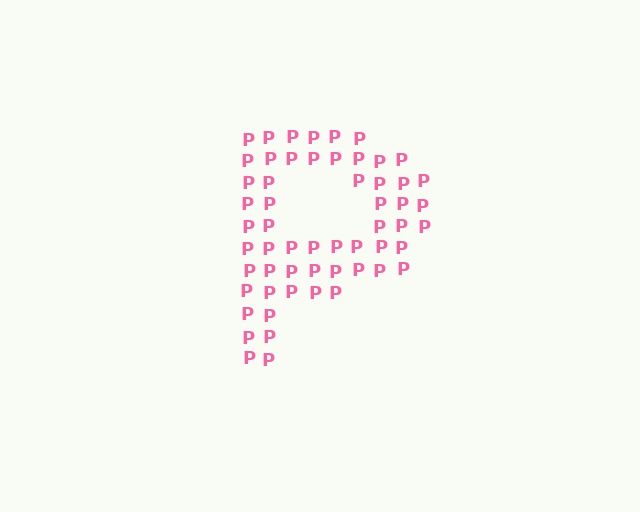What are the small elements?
The small elements are letter P's.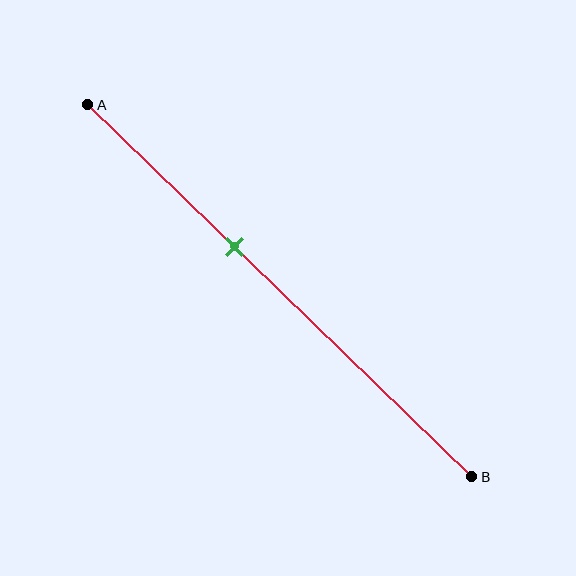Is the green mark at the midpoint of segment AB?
No, the mark is at about 40% from A, not at the 50% midpoint.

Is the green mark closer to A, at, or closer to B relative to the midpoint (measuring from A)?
The green mark is closer to point A than the midpoint of segment AB.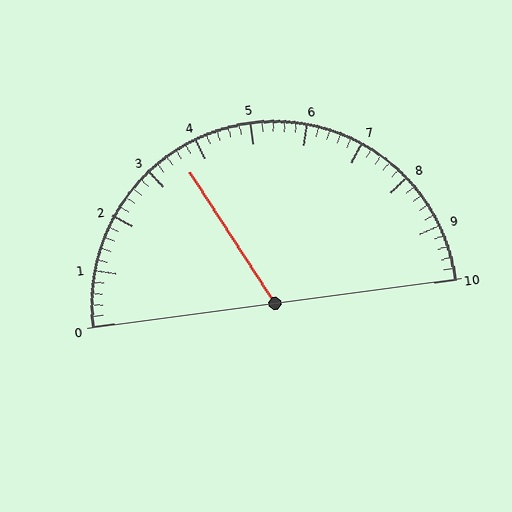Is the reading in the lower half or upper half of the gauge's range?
The reading is in the lower half of the range (0 to 10).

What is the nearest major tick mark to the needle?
The nearest major tick mark is 4.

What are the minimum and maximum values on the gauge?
The gauge ranges from 0 to 10.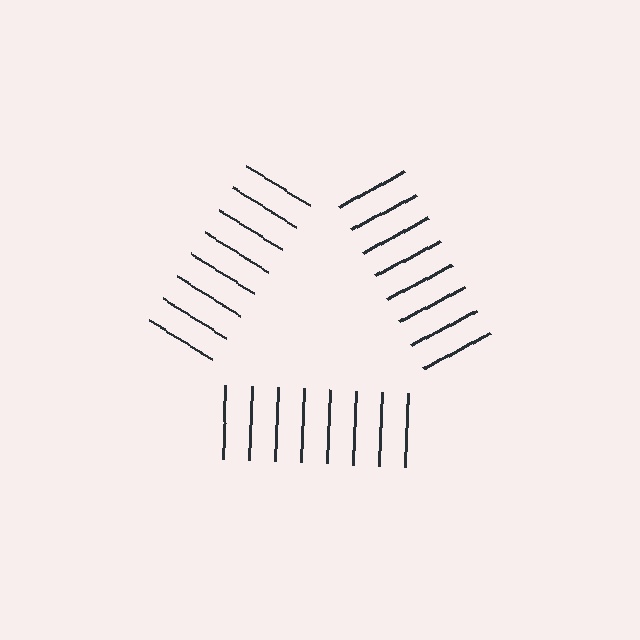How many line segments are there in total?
24 — 8 along each of the 3 edges.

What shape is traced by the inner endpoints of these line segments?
An illusory triangle — the line segments terminate on its edges but no continuous stroke is drawn.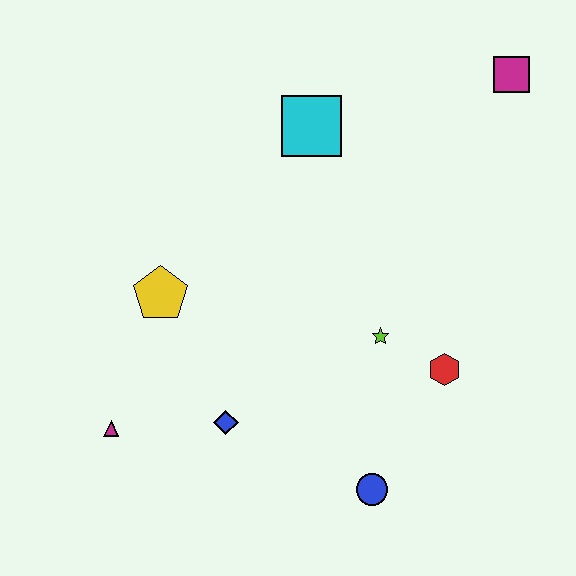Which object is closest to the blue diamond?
The magenta triangle is closest to the blue diamond.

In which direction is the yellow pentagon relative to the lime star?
The yellow pentagon is to the left of the lime star.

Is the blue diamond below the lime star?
Yes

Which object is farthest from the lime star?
The magenta square is farthest from the lime star.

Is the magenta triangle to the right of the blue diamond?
No